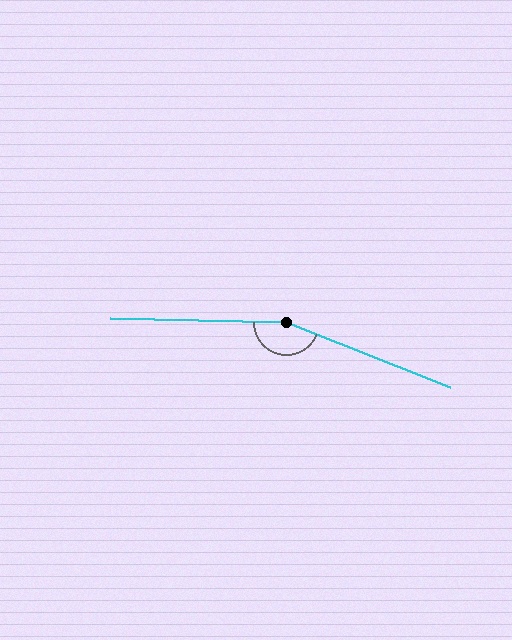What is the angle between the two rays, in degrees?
Approximately 160 degrees.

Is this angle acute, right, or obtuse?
It is obtuse.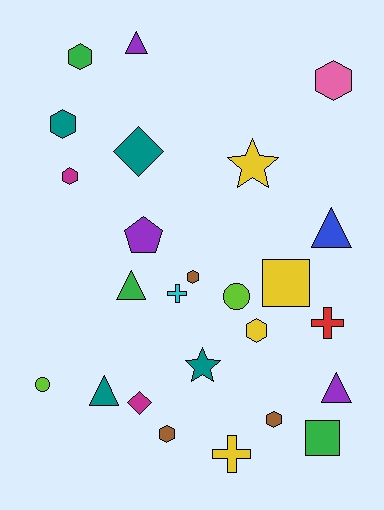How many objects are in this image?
There are 25 objects.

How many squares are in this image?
There are 2 squares.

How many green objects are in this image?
There are 3 green objects.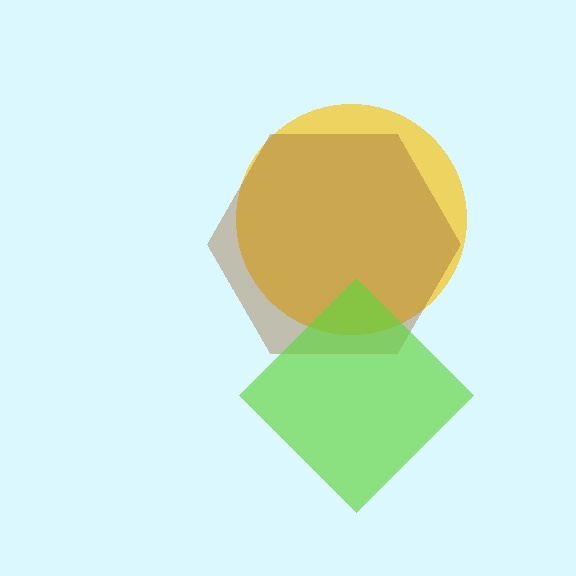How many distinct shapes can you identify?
There are 3 distinct shapes: a yellow circle, a brown hexagon, a lime diamond.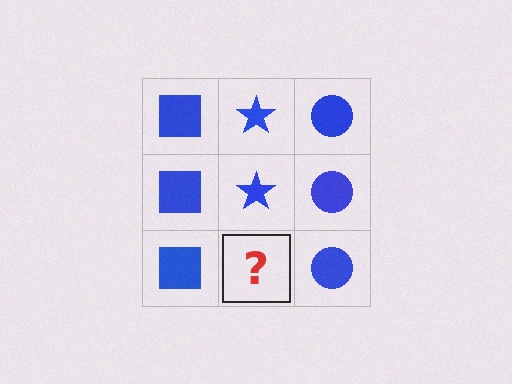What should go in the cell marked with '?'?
The missing cell should contain a blue star.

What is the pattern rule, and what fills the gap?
The rule is that each column has a consistent shape. The gap should be filled with a blue star.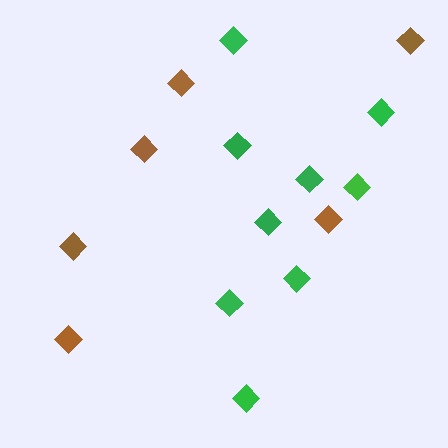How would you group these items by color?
There are 2 groups: one group of brown diamonds (6) and one group of green diamonds (9).